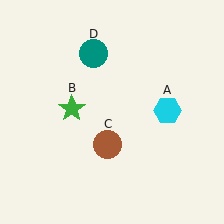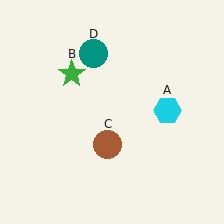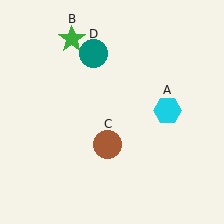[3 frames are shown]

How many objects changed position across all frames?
1 object changed position: green star (object B).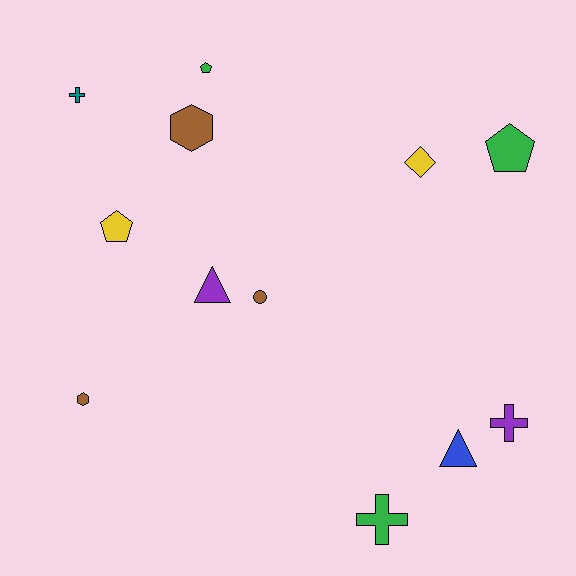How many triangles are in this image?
There are 2 triangles.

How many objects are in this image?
There are 12 objects.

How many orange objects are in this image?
There are no orange objects.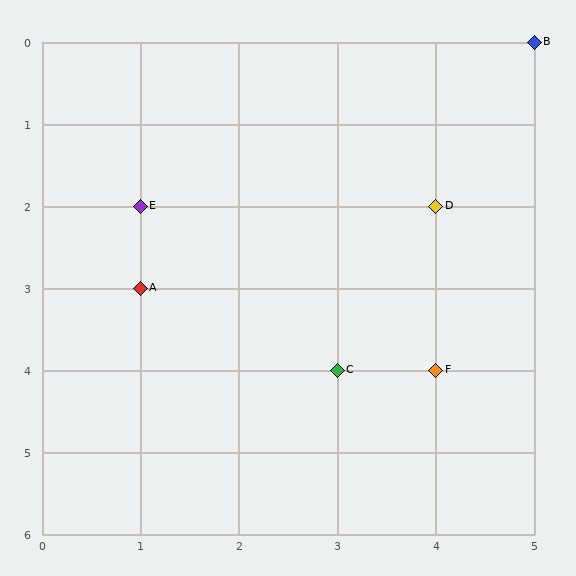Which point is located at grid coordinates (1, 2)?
Point E is at (1, 2).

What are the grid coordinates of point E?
Point E is at grid coordinates (1, 2).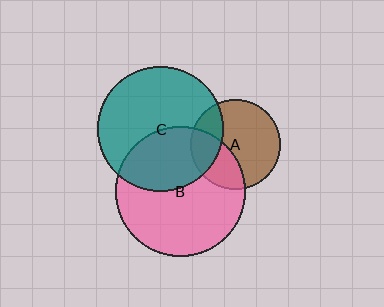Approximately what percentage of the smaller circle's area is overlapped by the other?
Approximately 40%.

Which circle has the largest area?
Circle B (pink).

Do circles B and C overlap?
Yes.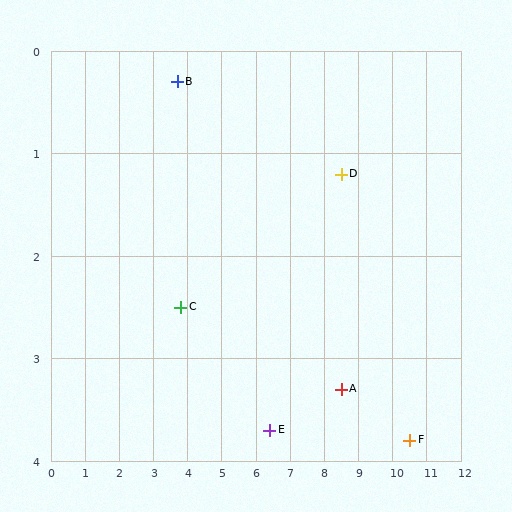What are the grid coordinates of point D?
Point D is at approximately (8.5, 1.2).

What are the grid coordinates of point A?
Point A is at approximately (8.5, 3.3).